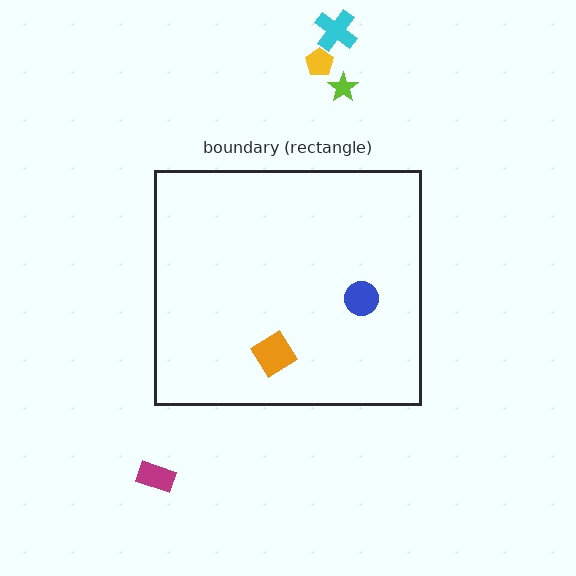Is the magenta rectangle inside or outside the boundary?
Outside.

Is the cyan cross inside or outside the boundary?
Outside.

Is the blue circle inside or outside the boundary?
Inside.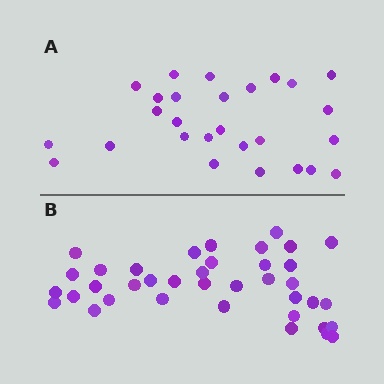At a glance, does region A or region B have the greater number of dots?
Region B (the bottom region) has more dots.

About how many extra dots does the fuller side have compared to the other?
Region B has roughly 12 or so more dots than region A.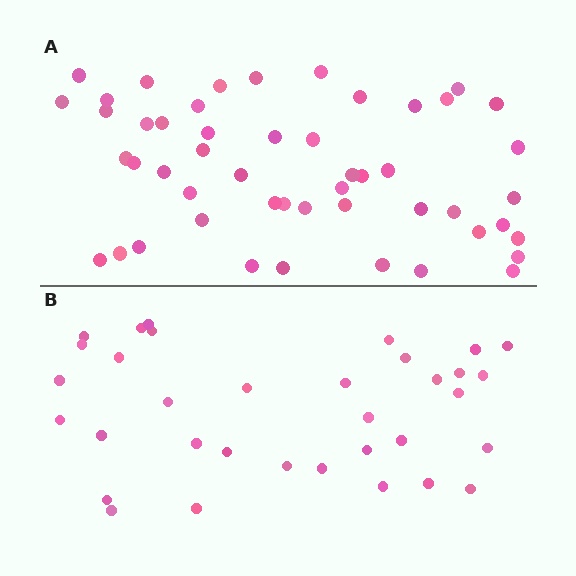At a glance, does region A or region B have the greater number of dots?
Region A (the top region) has more dots.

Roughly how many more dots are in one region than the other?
Region A has approximately 15 more dots than region B.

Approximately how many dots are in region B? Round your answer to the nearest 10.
About 30 dots. (The exact count is 34, which rounds to 30.)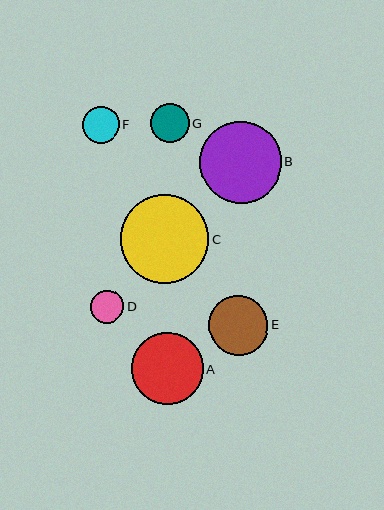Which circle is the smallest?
Circle D is the smallest with a size of approximately 33 pixels.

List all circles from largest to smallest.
From largest to smallest: C, B, A, E, G, F, D.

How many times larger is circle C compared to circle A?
Circle C is approximately 1.2 times the size of circle A.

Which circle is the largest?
Circle C is the largest with a size of approximately 89 pixels.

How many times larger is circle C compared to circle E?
Circle C is approximately 1.5 times the size of circle E.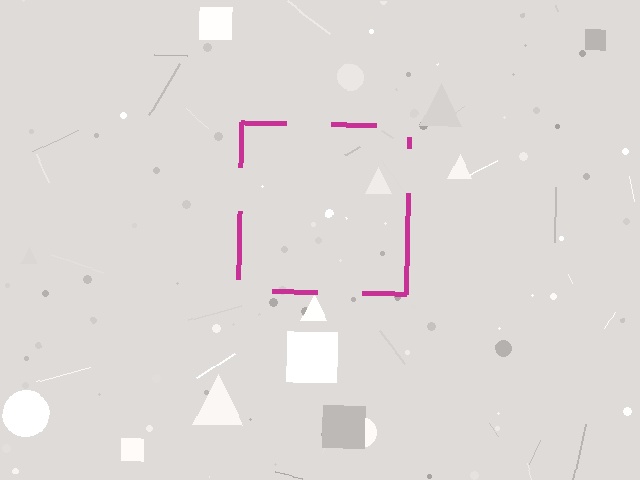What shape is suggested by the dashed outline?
The dashed outline suggests a square.